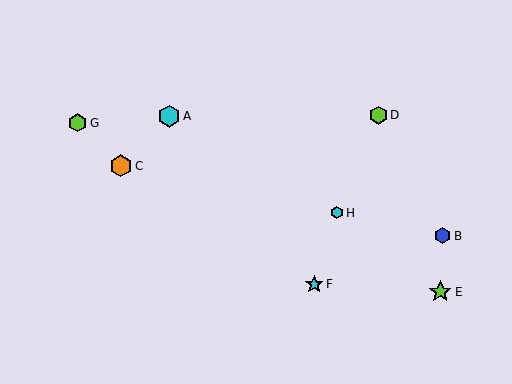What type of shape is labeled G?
Shape G is a lime hexagon.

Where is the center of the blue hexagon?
The center of the blue hexagon is at (443, 236).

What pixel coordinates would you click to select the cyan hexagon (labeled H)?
Click at (337, 213) to select the cyan hexagon H.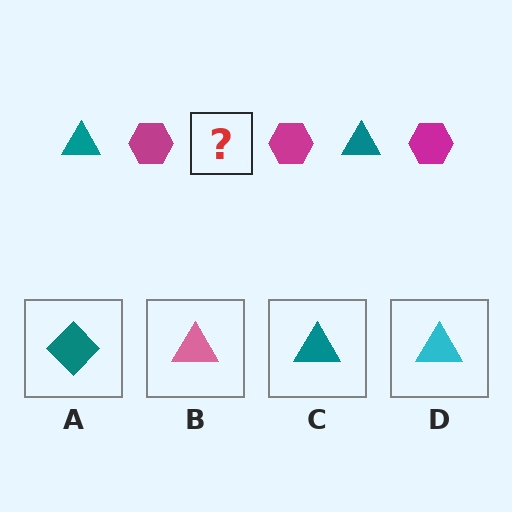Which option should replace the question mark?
Option C.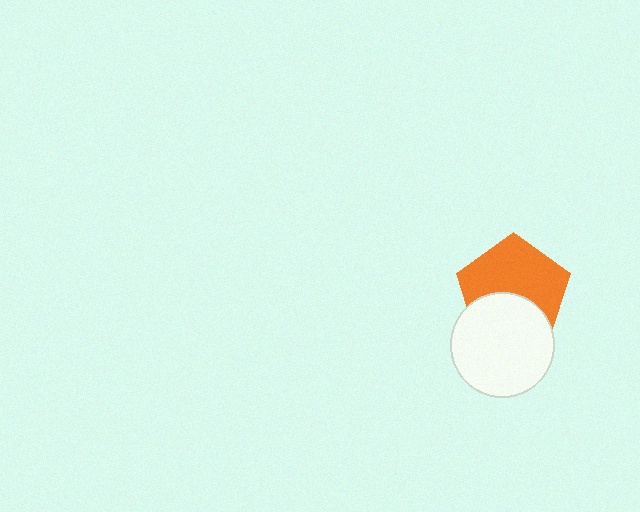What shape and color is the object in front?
The object in front is a white circle.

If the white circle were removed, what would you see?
You would see the complete orange pentagon.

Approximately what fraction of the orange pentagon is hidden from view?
Roughly 39% of the orange pentagon is hidden behind the white circle.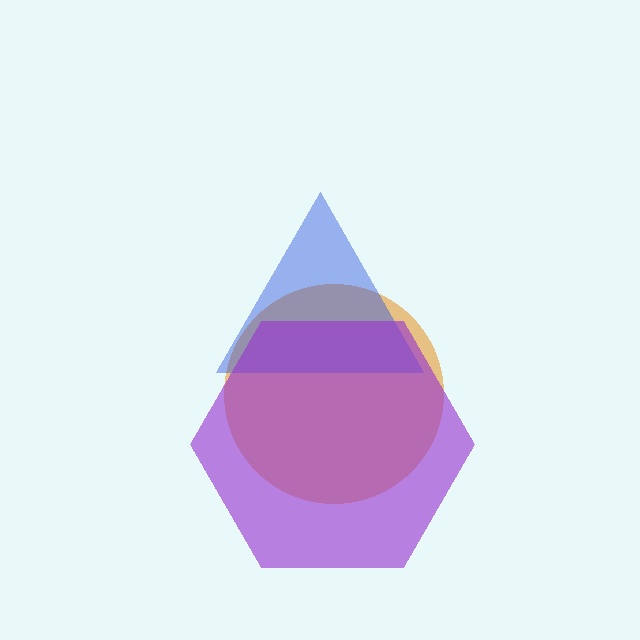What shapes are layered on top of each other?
The layered shapes are: an orange circle, a blue triangle, a purple hexagon.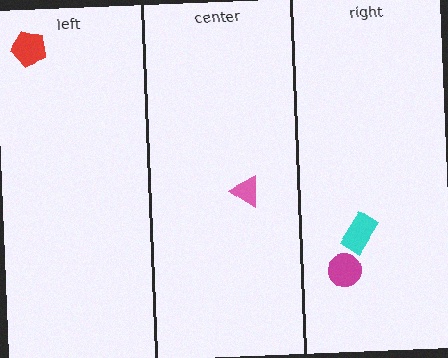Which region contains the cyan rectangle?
The right region.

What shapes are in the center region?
The pink triangle.